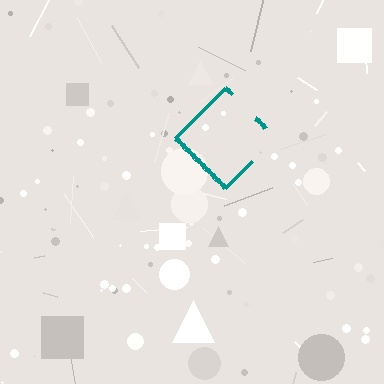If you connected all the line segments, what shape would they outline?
They would outline a diamond.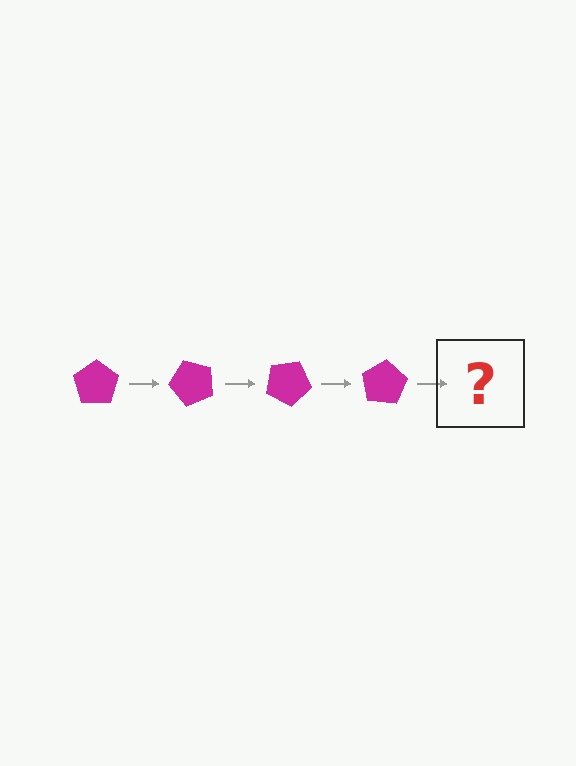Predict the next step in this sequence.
The next step is a magenta pentagon rotated 200 degrees.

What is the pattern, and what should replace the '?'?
The pattern is that the pentagon rotates 50 degrees each step. The '?' should be a magenta pentagon rotated 200 degrees.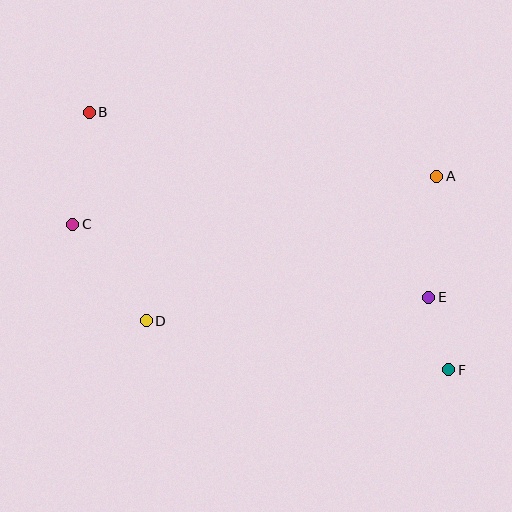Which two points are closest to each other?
Points E and F are closest to each other.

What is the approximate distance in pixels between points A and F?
The distance between A and F is approximately 194 pixels.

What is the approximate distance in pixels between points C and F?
The distance between C and F is approximately 403 pixels.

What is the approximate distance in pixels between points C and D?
The distance between C and D is approximately 121 pixels.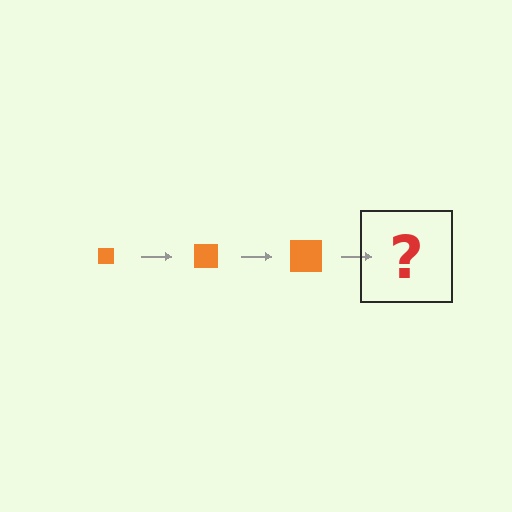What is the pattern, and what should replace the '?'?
The pattern is that the square gets progressively larger each step. The '?' should be an orange square, larger than the previous one.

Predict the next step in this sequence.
The next step is an orange square, larger than the previous one.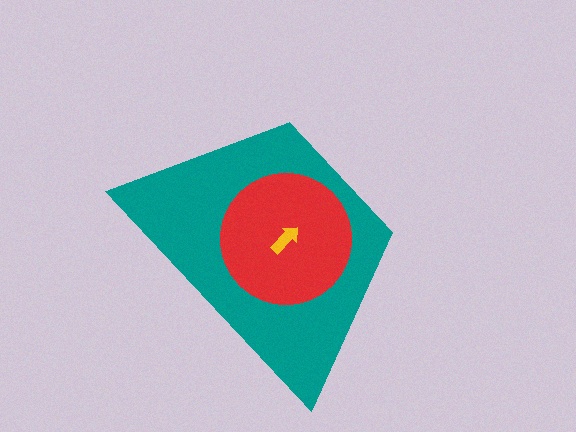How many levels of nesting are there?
3.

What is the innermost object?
The yellow arrow.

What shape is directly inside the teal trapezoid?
The red circle.